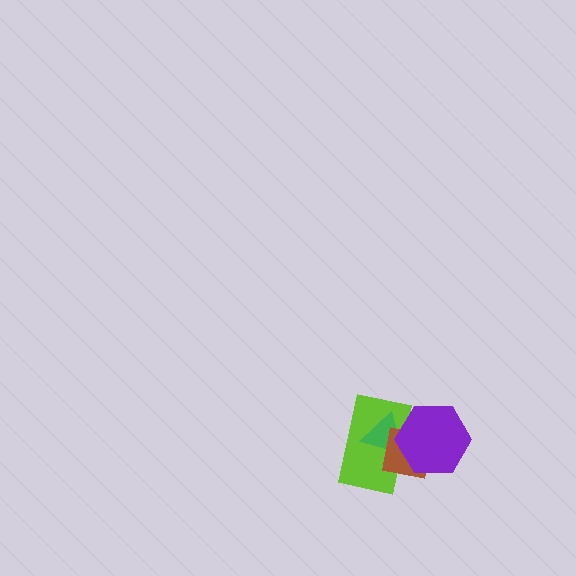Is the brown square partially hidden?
Yes, it is partially covered by another shape.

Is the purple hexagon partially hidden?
No, no other shape covers it.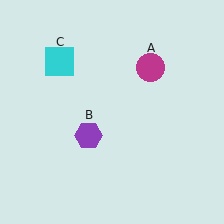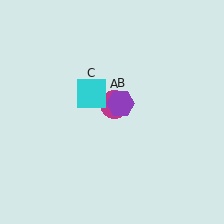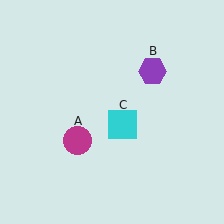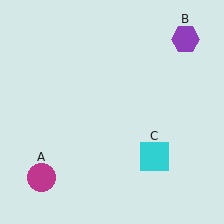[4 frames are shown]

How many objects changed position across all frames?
3 objects changed position: magenta circle (object A), purple hexagon (object B), cyan square (object C).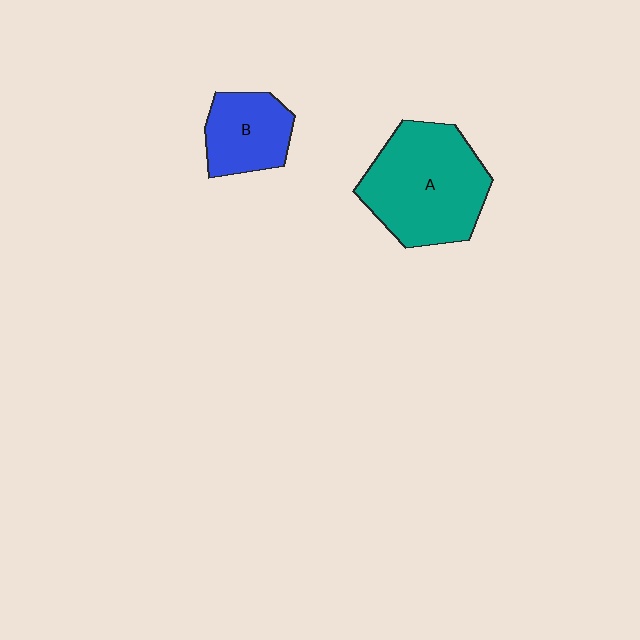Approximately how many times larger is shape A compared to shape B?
Approximately 1.9 times.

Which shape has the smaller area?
Shape B (blue).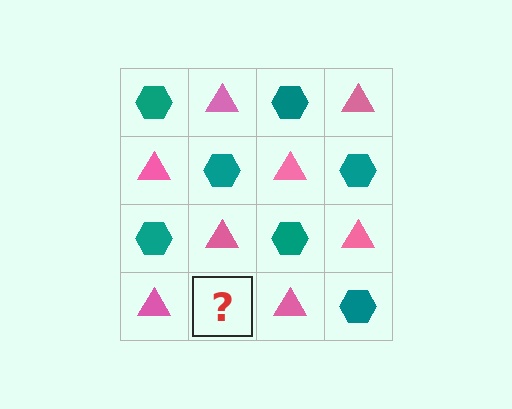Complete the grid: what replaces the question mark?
The question mark should be replaced with a teal hexagon.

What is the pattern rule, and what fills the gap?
The rule is that it alternates teal hexagon and pink triangle in a checkerboard pattern. The gap should be filled with a teal hexagon.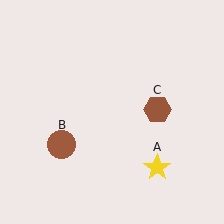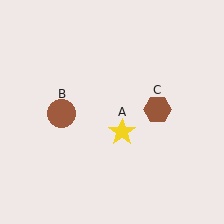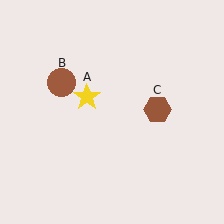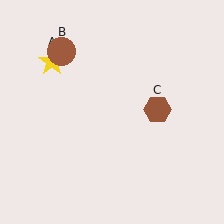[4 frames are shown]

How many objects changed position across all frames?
2 objects changed position: yellow star (object A), brown circle (object B).